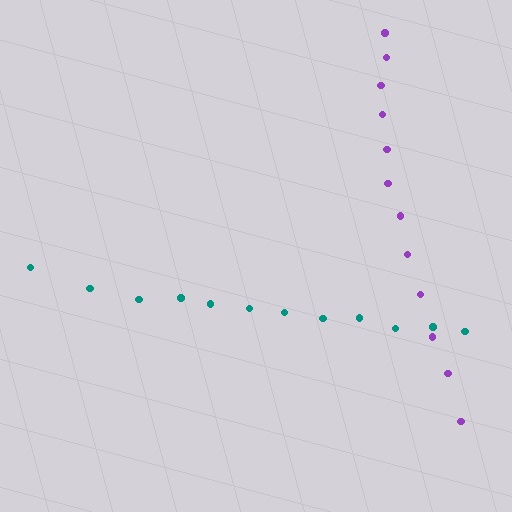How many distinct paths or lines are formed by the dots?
There are 2 distinct paths.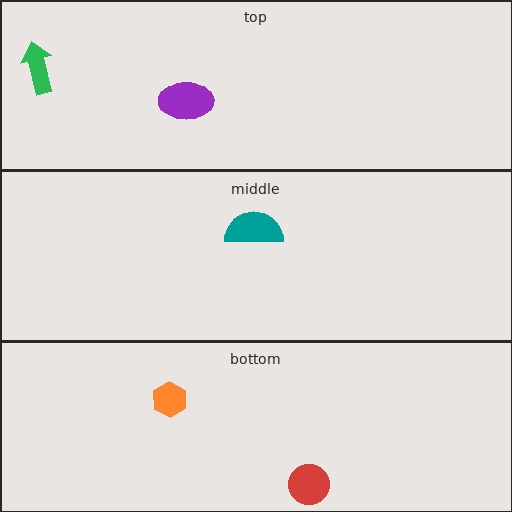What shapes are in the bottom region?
The red circle, the orange hexagon.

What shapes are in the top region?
The green arrow, the purple ellipse.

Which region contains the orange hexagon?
The bottom region.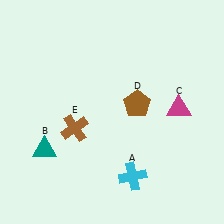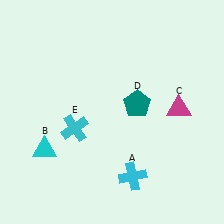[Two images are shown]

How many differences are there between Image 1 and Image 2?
There are 3 differences between the two images.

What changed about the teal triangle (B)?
In Image 1, B is teal. In Image 2, it changed to cyan.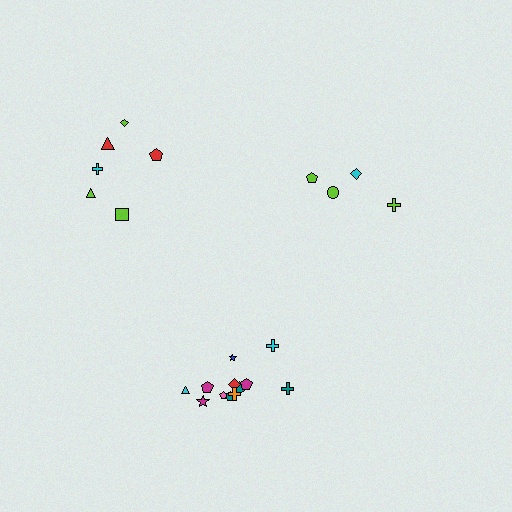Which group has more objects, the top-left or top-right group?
The top-left group.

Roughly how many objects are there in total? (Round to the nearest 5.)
Roughly 20 objects in total.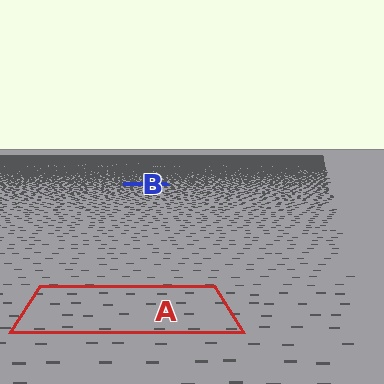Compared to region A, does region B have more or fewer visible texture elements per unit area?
Region B has more texture elements per unit area — they are packed more densely because it is farther away.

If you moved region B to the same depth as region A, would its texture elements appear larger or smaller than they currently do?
They would appear larger. At a closer depth, the same texture elements are projected at a bigger on-screen size.